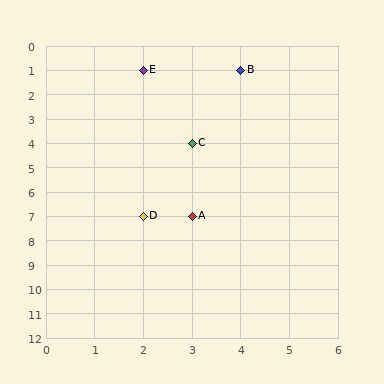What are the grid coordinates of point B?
Point B is at grid coordinates (4, 1).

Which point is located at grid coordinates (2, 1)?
Point E is at (2, 1).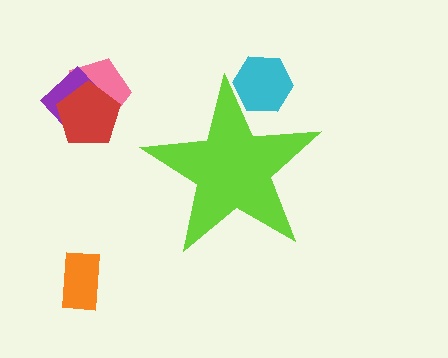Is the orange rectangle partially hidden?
No, the orange rectangle is fully visible.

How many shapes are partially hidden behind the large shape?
1 shape is partially hidden.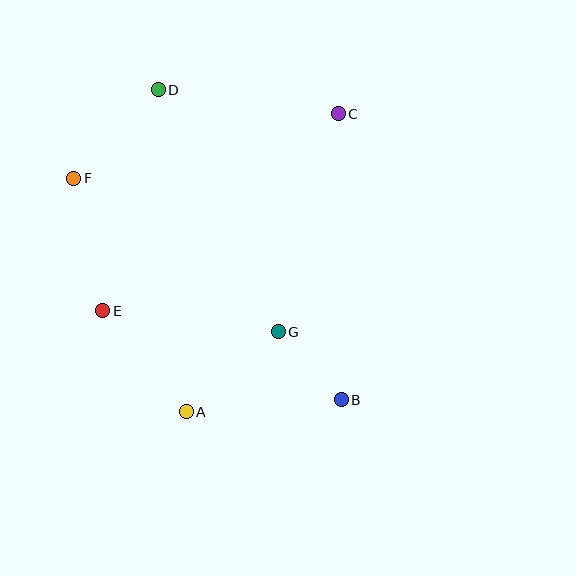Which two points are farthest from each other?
Points B and D are farthest from each other.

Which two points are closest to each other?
Points B and G are closest to each other.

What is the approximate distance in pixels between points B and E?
The distance between B and E is approximately 255 pixels.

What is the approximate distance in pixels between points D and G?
The distance between D and G is approximately 270 pixels.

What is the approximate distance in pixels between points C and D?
The distance between C and D is approximately 181 pixels.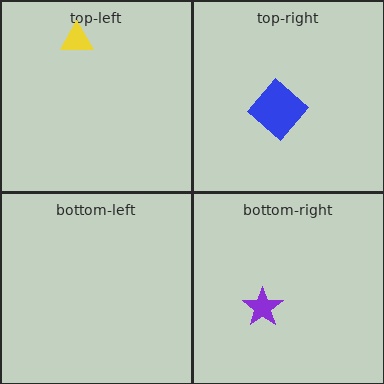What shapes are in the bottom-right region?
The purple star.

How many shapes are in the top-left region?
1.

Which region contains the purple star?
The bottom-right region.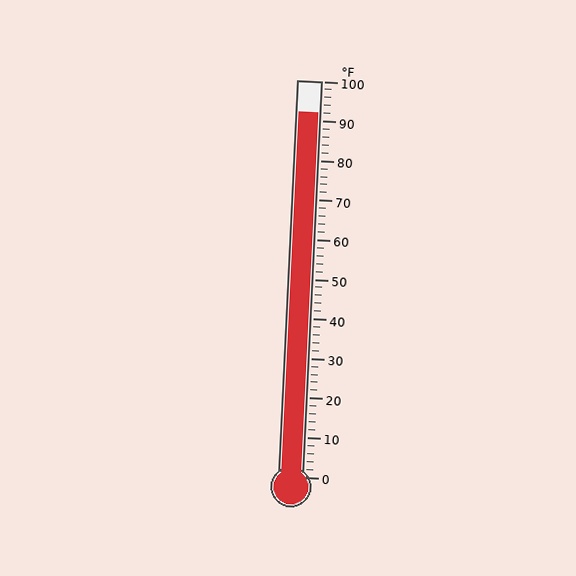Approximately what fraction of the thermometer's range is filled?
The thermometer is filled to approximately 90% of its range.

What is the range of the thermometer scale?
The thermometer scale ranges from 0°F to 100°F.